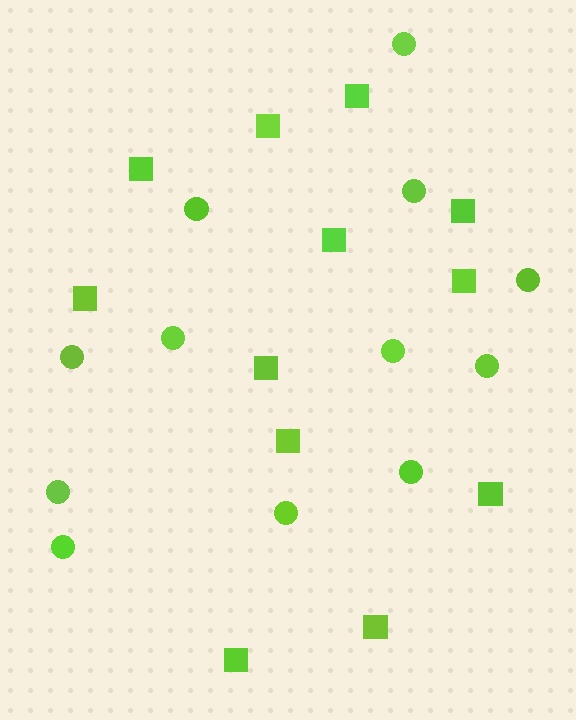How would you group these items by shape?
There are 2 groups: one group of squares (12) and one group of circles (12).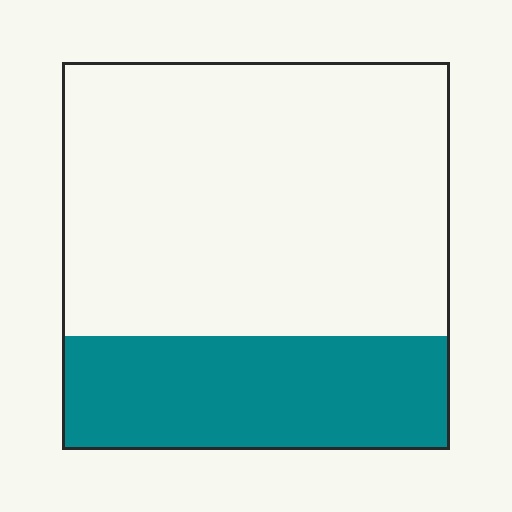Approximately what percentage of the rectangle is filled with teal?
Approximately 30%.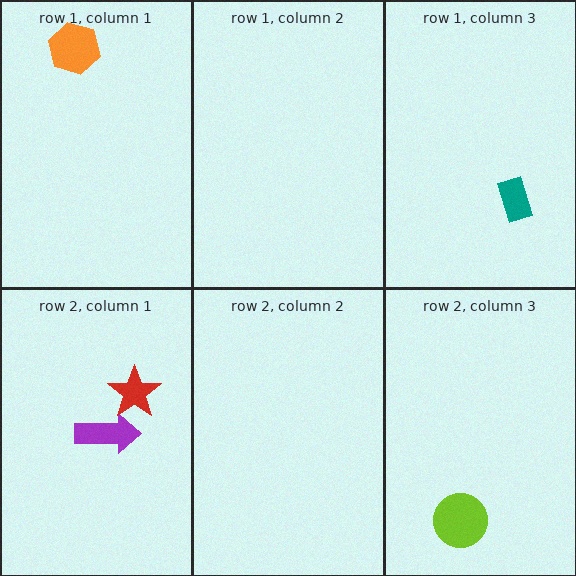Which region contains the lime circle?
The row 2, column 3 region.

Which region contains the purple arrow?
The row 2, column 1 region.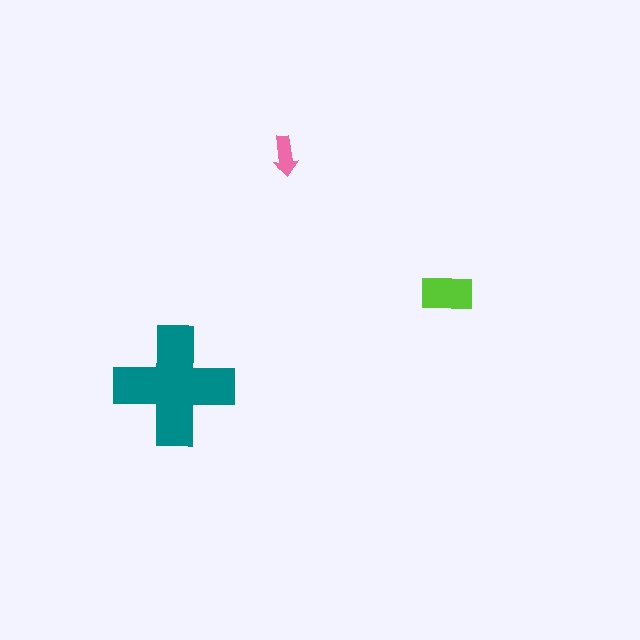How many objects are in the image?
There are 3 objects in the image.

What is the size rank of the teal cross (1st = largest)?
1st.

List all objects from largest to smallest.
The teal cross, the lime rectangle, the pink arrow.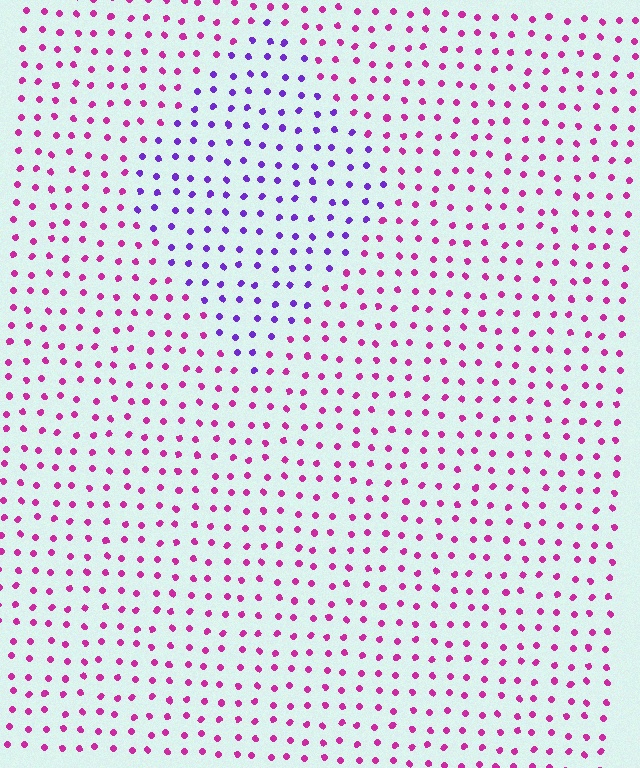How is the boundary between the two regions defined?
The boundary is defined purely by a slight shift in hue (about 49 degrees). Spacing, size, and orientation are identical on both sides.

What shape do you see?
I see a diamond.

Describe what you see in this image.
The image is filled with small magenta elements in a uniform arrangement. A diamond-shaped region is visible where the elements are tinted to a slightly different hue, forming a subtle color boundary.